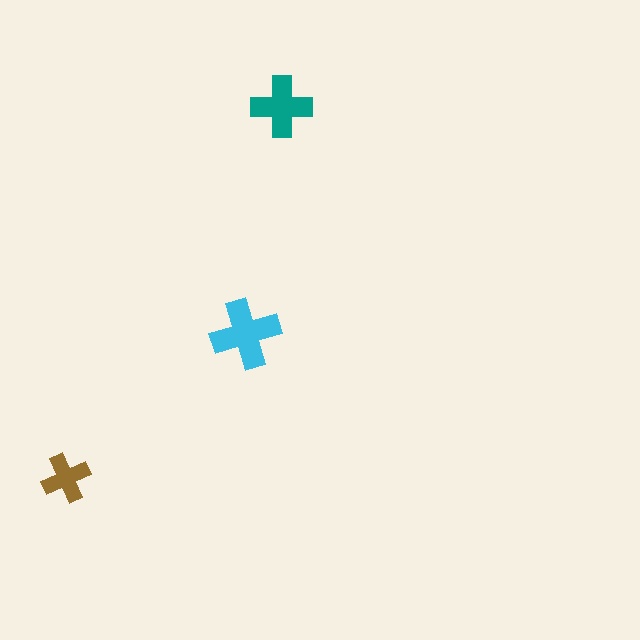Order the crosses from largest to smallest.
the cyan one, the teal one, the brown one.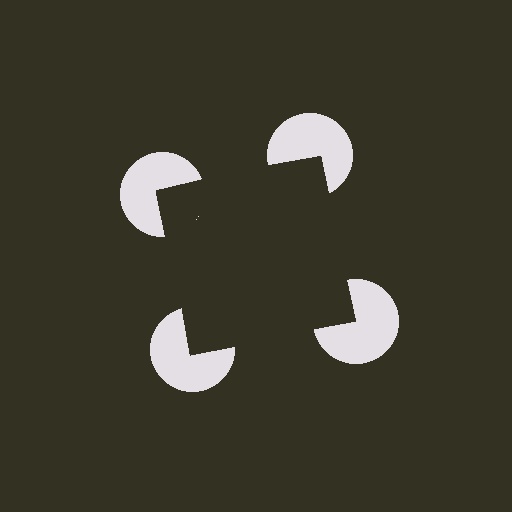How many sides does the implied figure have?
4 sides.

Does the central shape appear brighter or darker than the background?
It typically appears slightly darker than the background, even though no actual brightness change is drawn.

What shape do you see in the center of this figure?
An illusory square — its edges are inferred from the aligned wedge cuts in the pac-man discs, not physically drawn.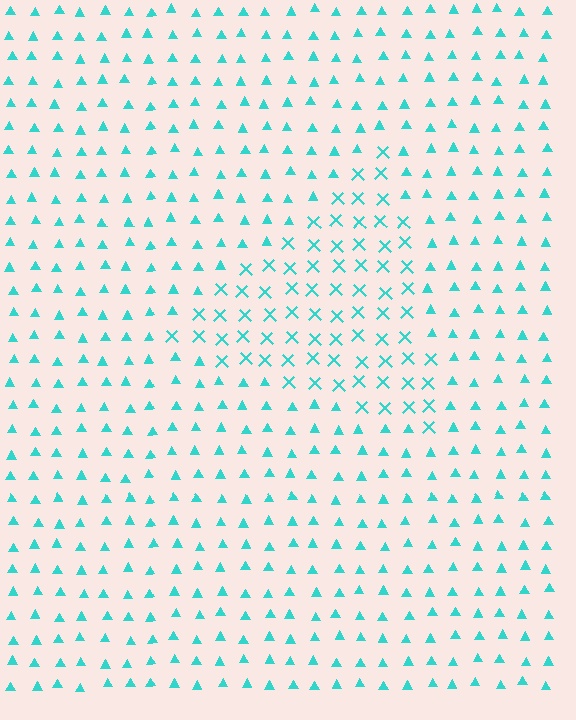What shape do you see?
I see a triangle.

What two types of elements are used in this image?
The image uses X marks inside the triangle region and triangles outside it.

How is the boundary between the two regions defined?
The boundary is defined by a change in element shape: X marks inside vs. triangles outside. All elements share the same color and spacing.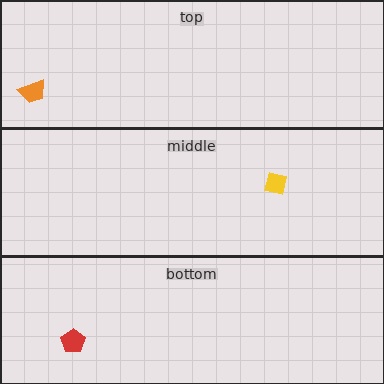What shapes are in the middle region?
The yellow square.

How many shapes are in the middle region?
1.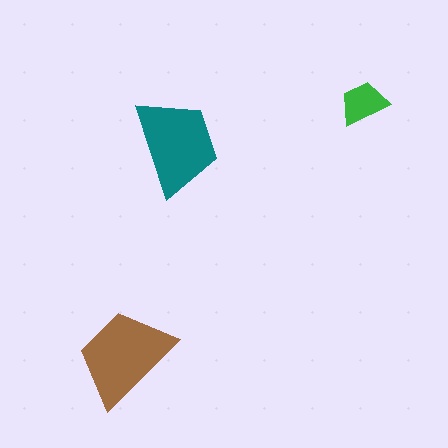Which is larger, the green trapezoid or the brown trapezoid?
The brown one.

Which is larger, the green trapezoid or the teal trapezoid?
The teal one.